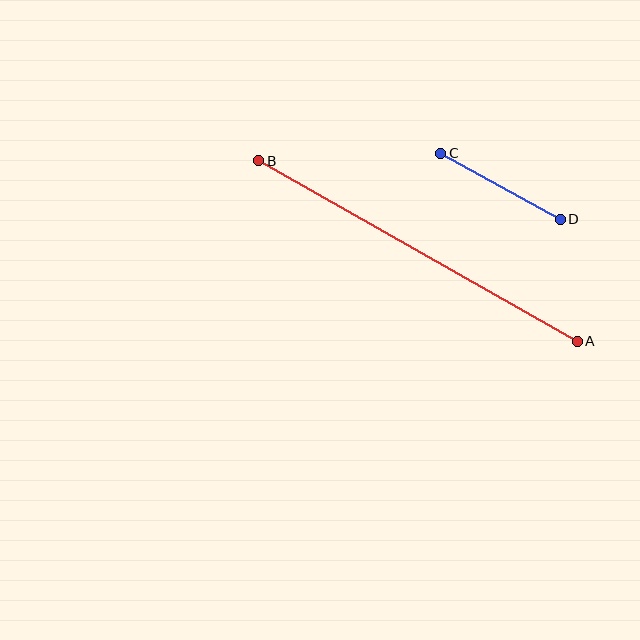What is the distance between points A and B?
The distance is approximately 366 pixels.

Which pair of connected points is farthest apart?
Points A and B are farthest apart.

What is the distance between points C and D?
The distance is approximately 137 pixels.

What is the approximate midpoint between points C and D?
The midpoint is at approximately (500, 186) pixels.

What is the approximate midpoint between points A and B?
The midpoint is at approximately (418, 251) pixels.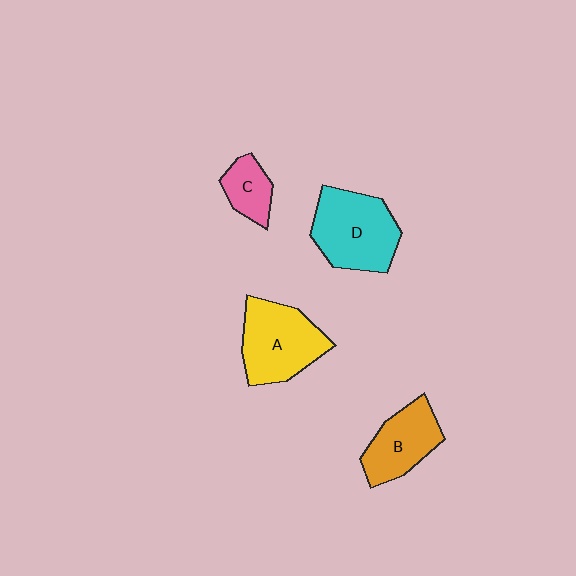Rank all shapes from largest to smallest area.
From largest to smallest: D (cyan), A (yellow), B (orange), C (pink).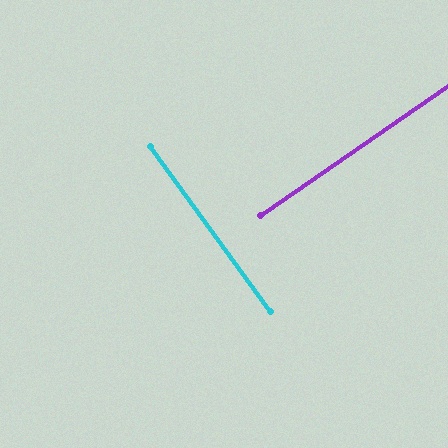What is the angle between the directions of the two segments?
Approximately 89 degrees.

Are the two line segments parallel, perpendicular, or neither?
Perpendicular — they meet at approximately 89°.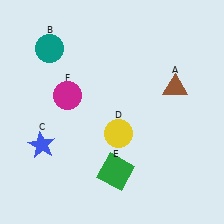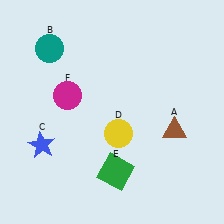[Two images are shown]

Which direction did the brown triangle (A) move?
The brown triangle (A) moved down.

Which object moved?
The brown triangle (A) moved down.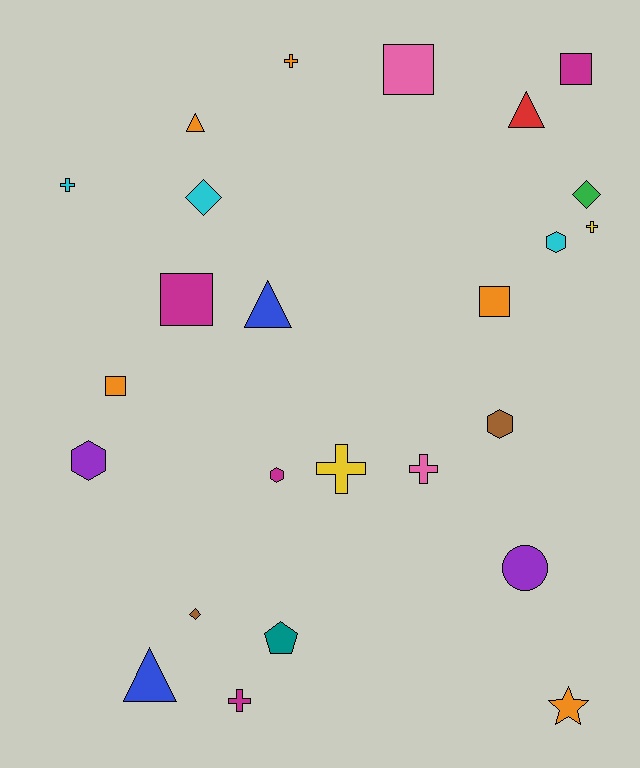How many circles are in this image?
There is 1 circle.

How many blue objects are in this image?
There are 2 blue objects.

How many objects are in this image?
There are 25 objects.